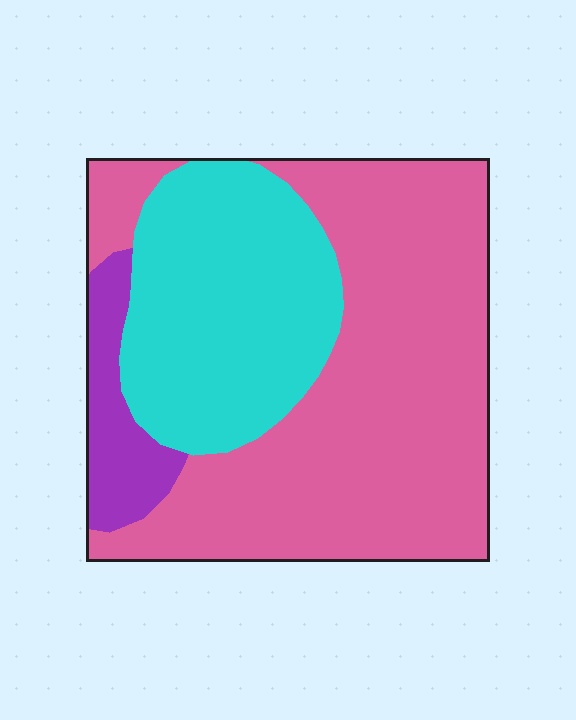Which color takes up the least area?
Purple, at roughly 10%.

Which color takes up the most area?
Pink, at roughly 60%.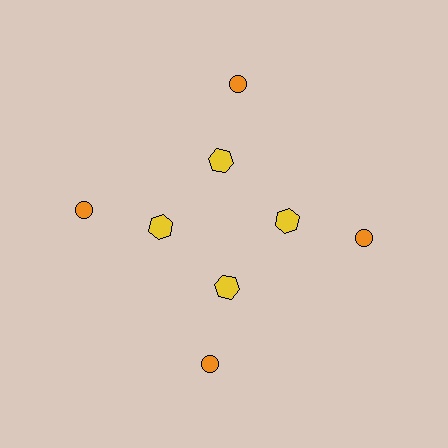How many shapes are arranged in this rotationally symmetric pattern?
There are 8 shapes, arranged in 4 groups of 2.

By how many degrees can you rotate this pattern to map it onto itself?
The pattern maps onto itself every 90 degrees of rotation.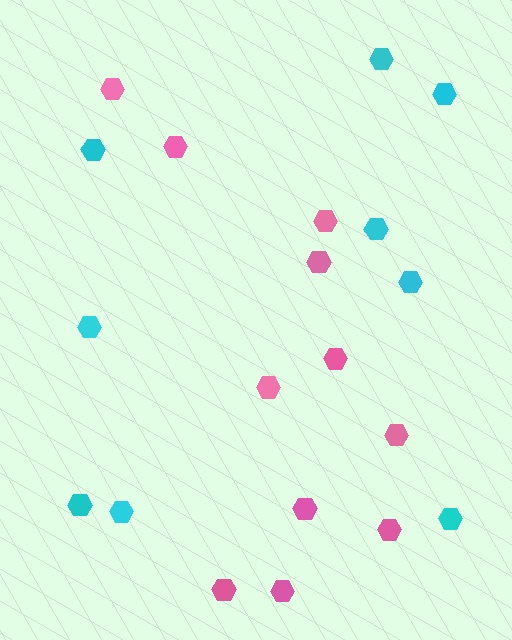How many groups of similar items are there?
There are 2 groups: one group of pink hexagons (11) and one group of cyan hexagons (9).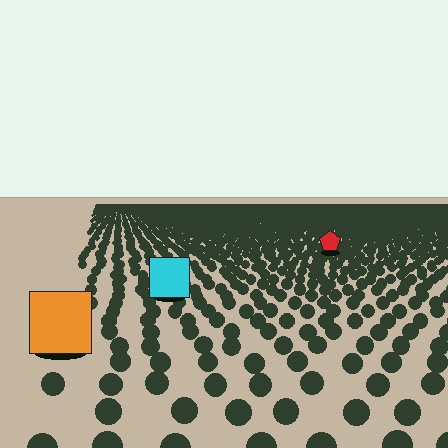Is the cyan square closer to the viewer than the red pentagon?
Yes. The cyan square is closer — you can tell from the texture gradient: the ground texture is coarser near it.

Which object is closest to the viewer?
The orange square is closest. The texture marks near it are larger and more spread out.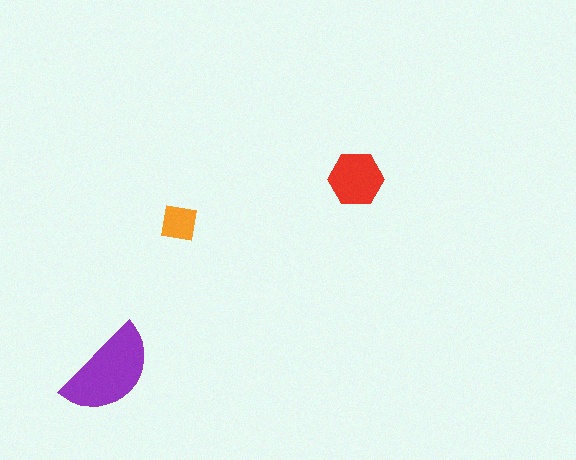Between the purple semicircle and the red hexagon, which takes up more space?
The purple semicircle.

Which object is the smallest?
The orange square.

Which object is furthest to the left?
The purple semicircle is leftmost.